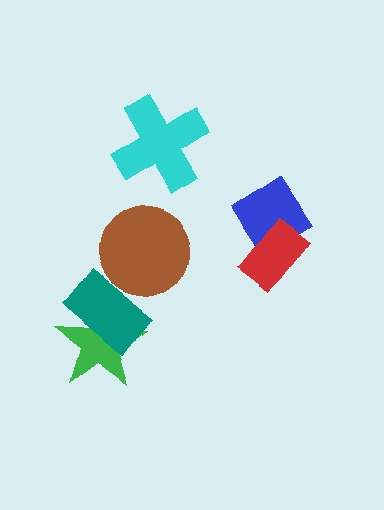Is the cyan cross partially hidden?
No, no other shape covers it.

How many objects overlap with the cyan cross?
0 objects overlap with the cyan cross.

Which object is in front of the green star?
The teal rectangle is in front of the green star.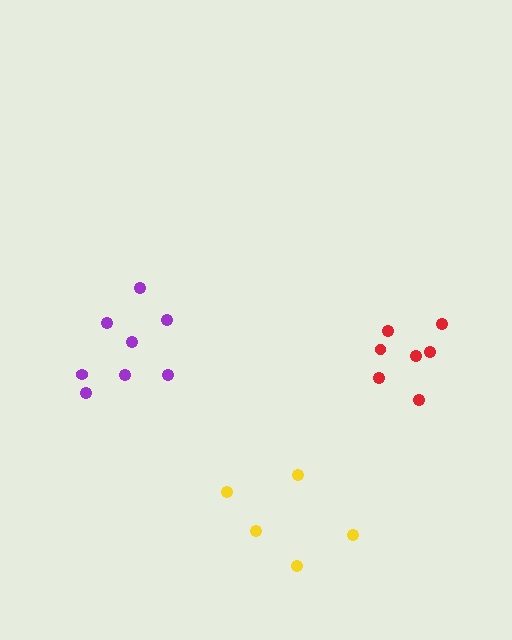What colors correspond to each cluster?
The clusters are colored: purple, yellow, red.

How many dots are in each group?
Group 1: 8 dots, Group 2: 5 dots, Group 3: 7 dots (20 total).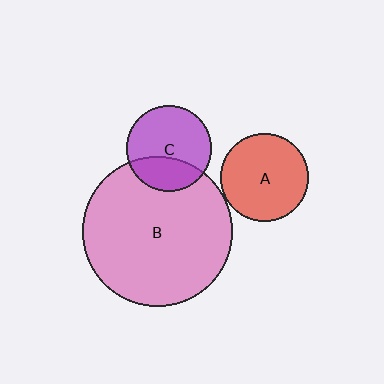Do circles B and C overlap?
Yes.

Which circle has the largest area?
Circle B (pink).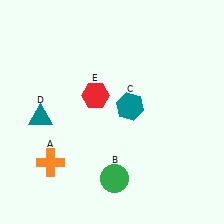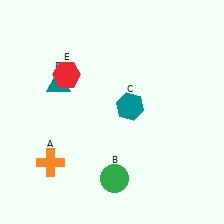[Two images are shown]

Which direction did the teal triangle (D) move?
The teal triangle (D) moved up.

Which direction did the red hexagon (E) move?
The red hexagon (E) moved left.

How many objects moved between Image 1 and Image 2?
2 objects moved between the two images.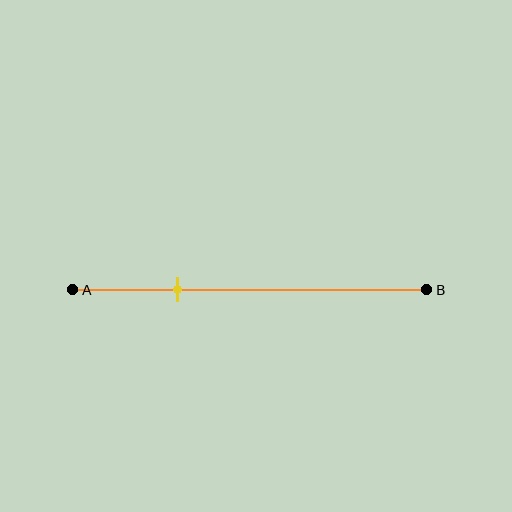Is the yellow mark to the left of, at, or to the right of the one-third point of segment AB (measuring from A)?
The yellow mark is to the left of the one-third point of segment AB.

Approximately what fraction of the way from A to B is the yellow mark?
The yellow mark is approximately 30% of the way from A to B.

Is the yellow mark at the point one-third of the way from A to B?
No, the mark is at about 30% from A, not at the 33% one-third point.